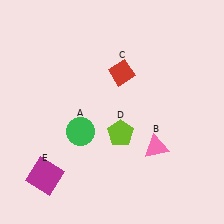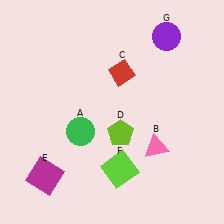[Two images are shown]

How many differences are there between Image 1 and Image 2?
There are 2 differences between the two images.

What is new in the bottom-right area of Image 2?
A lime square (F) was added in the bottom-right area of Image 2.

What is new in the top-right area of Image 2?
A purple circle (G) was added in the top-right area of Image 2.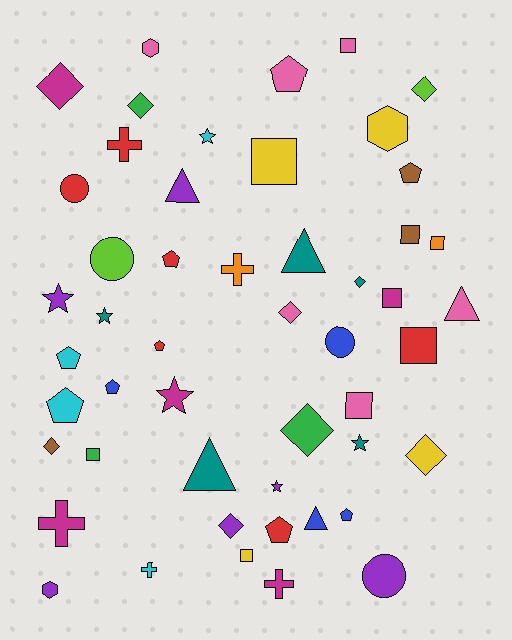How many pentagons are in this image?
There are 9 pentagons.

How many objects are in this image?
There are 50 objects.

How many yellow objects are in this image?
There are 4 yellow objects.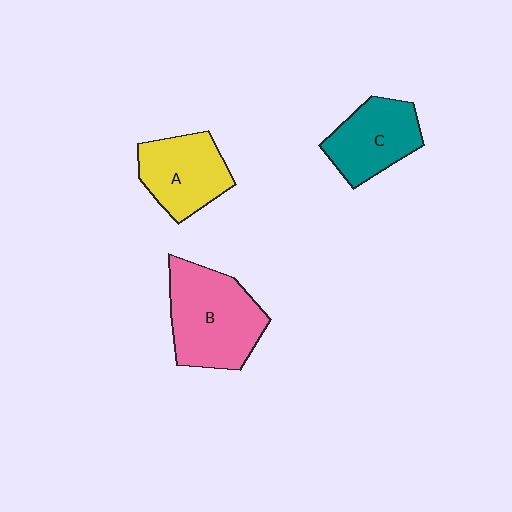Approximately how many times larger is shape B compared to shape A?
Approximately 1.4 times.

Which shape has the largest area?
Shape B (pink).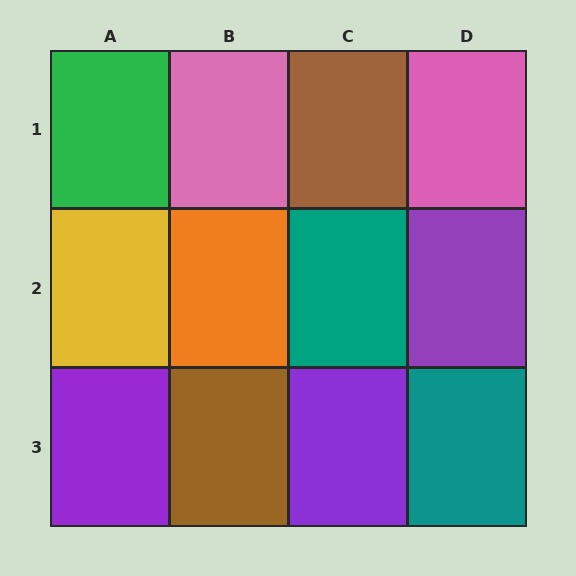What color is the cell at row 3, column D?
Teal.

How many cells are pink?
2 cells are pink.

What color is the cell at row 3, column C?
Purple.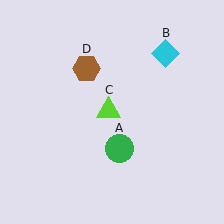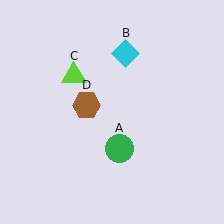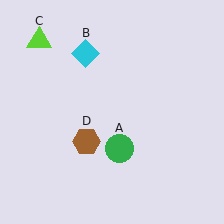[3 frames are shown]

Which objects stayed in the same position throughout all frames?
Green circle (object A) remained stationary.